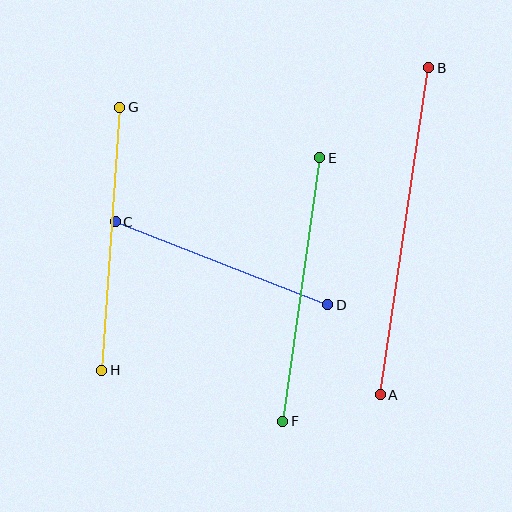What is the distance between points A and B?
The distance is approximately 331 pixels.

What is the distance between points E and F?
The distance is approximately 266 pixels.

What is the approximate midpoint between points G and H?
The midpoint is at approximately (111, 239) pixels.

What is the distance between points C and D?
The distance is approximately 228 pixels.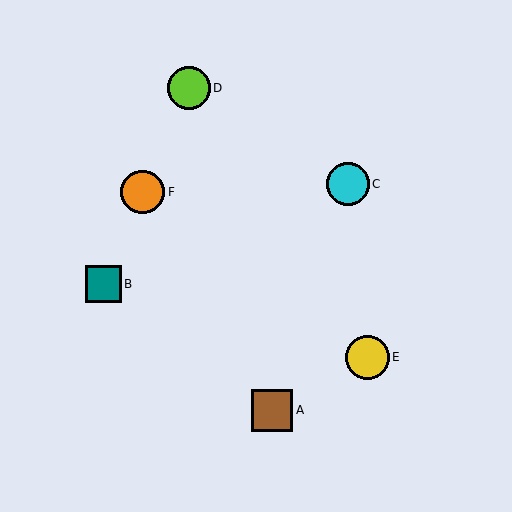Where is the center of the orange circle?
The center of the orange circle is at (143, 192).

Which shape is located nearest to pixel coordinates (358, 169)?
The cyan circle (labeled C) at (348, 184) is nearest to that location.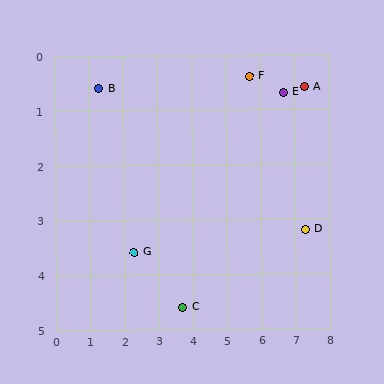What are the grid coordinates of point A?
Point A is at approximately (7.3, 0.6).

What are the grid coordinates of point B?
Point B is at approximately (1.3, 0.6).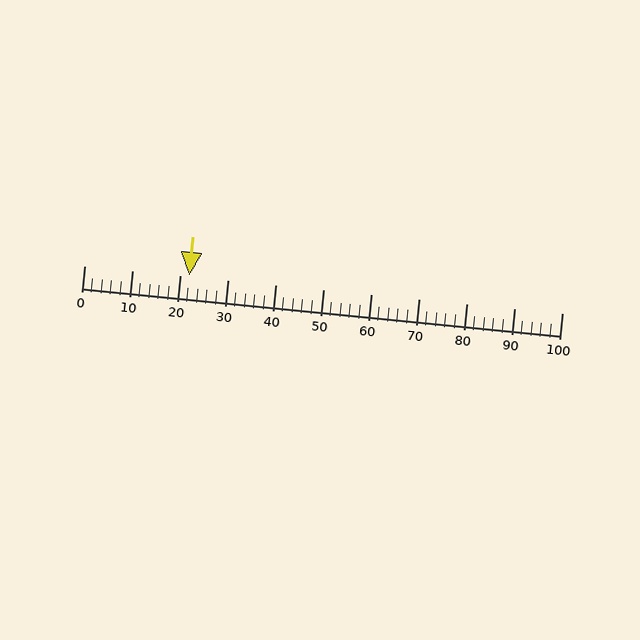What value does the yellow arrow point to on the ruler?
The yellow arrow points to approximately 22.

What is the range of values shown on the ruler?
The ruler shows values from 0 to 100.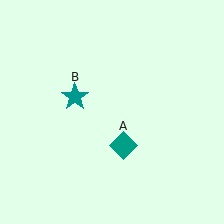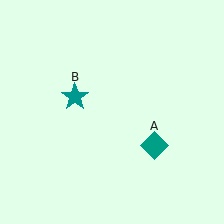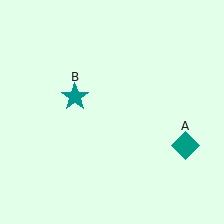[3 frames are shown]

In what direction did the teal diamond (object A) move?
The teal diamond (object A) moved right.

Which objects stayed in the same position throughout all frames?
Teal star (object B) remained stationary.